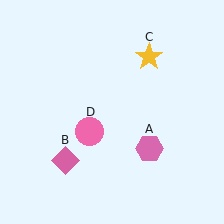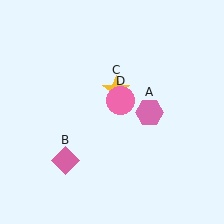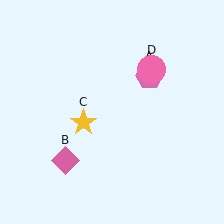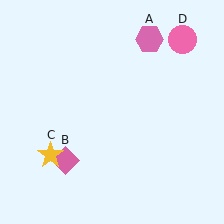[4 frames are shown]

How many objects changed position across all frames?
3 objects changed position: pink hexagon (object A), yellow star (object C), pink circle (object D).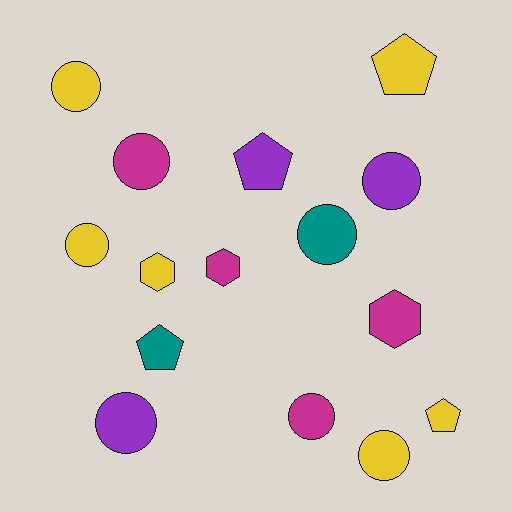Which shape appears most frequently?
Circle, with 8 objects.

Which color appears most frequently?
Yellow, with 6 objects.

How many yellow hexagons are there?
There is 1 yellow hexagon.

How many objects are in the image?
There are 15 objects.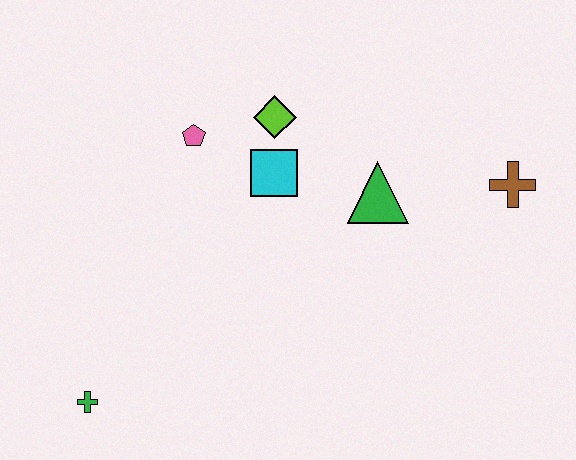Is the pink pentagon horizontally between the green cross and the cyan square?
Yes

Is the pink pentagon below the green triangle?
No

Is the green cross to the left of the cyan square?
Yes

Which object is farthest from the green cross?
The brown cross is farthest from the green cross.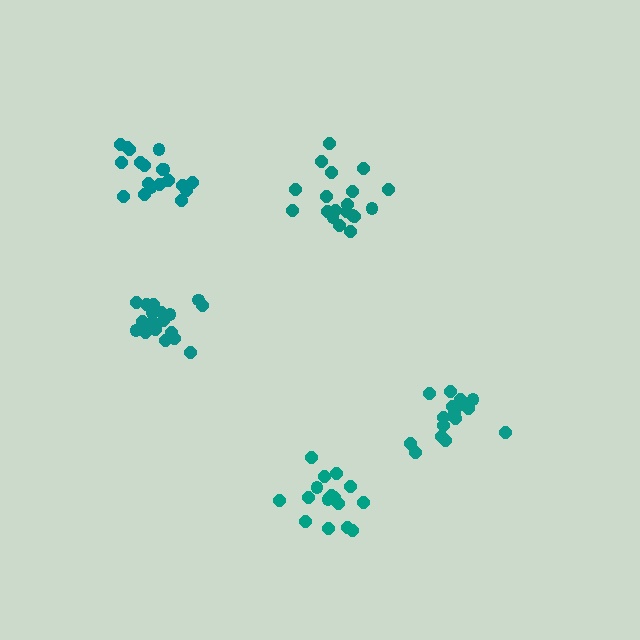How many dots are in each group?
Group 1: 18 dots, Group 2: 19 dots, Group 3: 16 dots, Group 4: 16 dots, Group 5: 19 dots (88 total).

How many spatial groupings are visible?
There are 5 spatial groupings.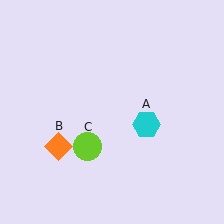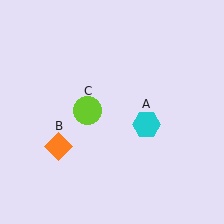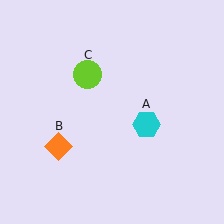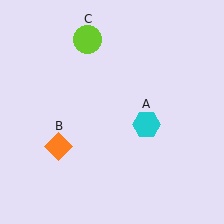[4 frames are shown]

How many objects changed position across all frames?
1 object changed position: lime circle (object C).